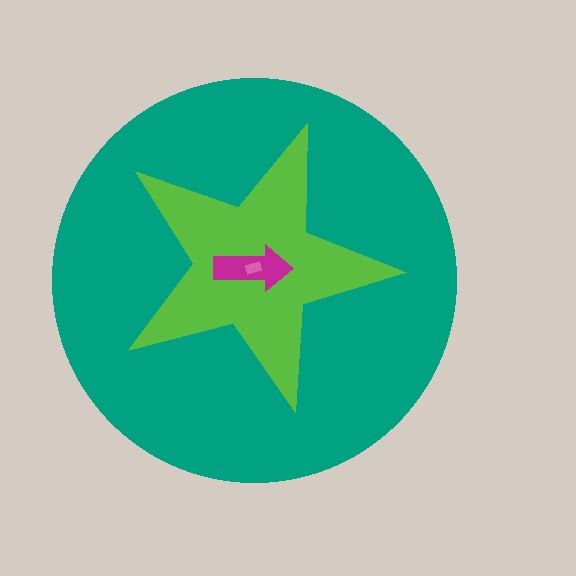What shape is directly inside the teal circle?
The lime star.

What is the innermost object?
The pink rectangle.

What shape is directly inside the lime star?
The magenta arrow.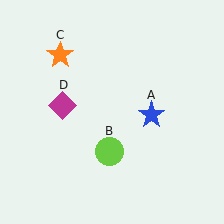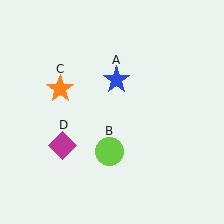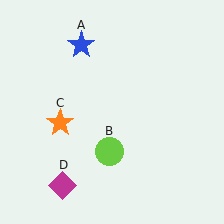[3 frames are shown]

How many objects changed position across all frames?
3 objects changed position: blue star (object A), orange star (object C), magenta diamond (object D).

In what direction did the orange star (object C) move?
The orange star (object C) moved down.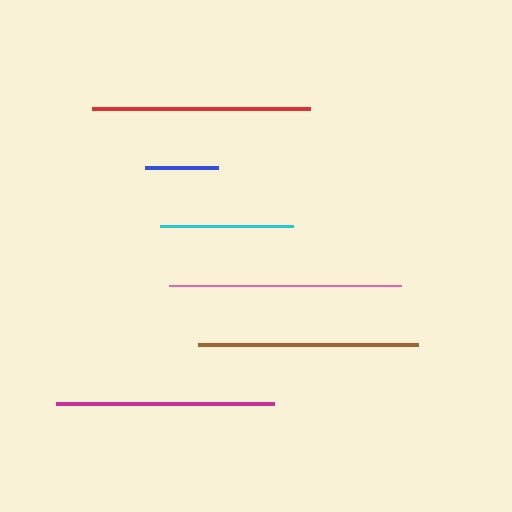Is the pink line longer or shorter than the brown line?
The pink line is longer than the brown line.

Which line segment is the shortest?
The blue line is the shortest at approximately 74 pixels.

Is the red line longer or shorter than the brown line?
The brown line is longer than the red line.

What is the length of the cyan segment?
The cyan segment is approximately 133 pixels long.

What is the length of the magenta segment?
The magenta segment is approximately 218 pixels long.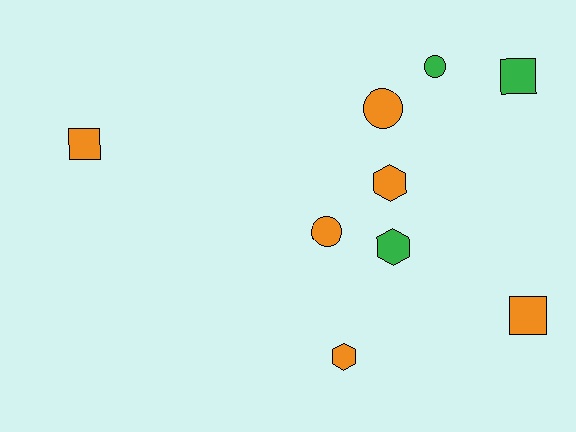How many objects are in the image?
There are 9 objects.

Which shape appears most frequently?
Square, with 3 objects.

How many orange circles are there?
There are 2 orange circles.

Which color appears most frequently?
Orange, with 6 objects.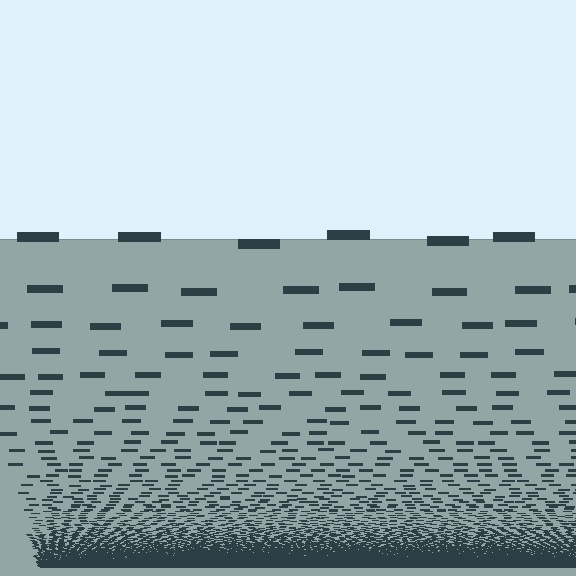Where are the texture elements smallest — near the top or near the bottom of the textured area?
Near the bottom.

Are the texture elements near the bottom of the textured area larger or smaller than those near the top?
Smaller. The gradient is inverted — elements near the bottom are smaller and denser.